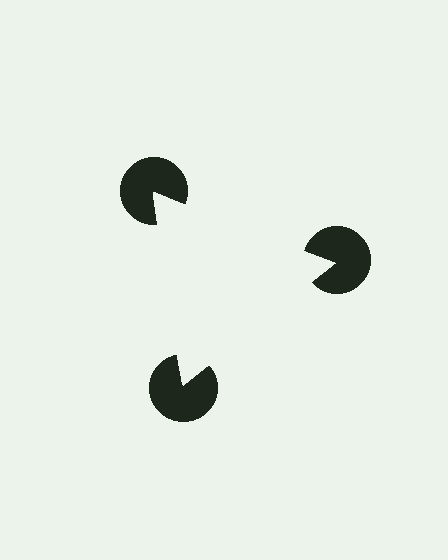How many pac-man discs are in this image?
There are 3 — one at each vertex of the illusory triangle.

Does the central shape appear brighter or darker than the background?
It typically appears slightly brighter than the background, even though no actual brightness change is drawn.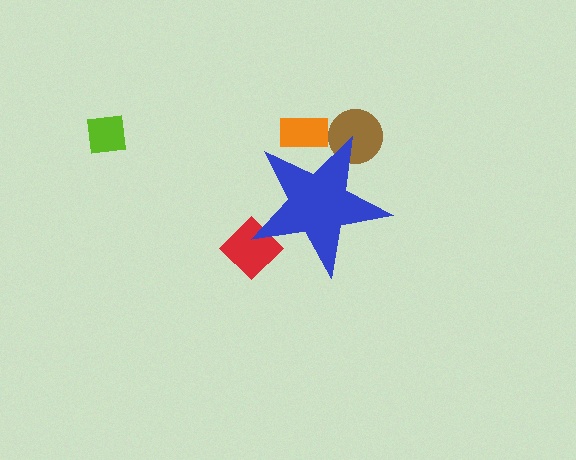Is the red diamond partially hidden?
Yes, the red diamond is partially hidden behind the blue star.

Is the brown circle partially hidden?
Yes, the brown circle is partially hidden behind the blue star.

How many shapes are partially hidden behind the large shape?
3 shapes are partially hidden.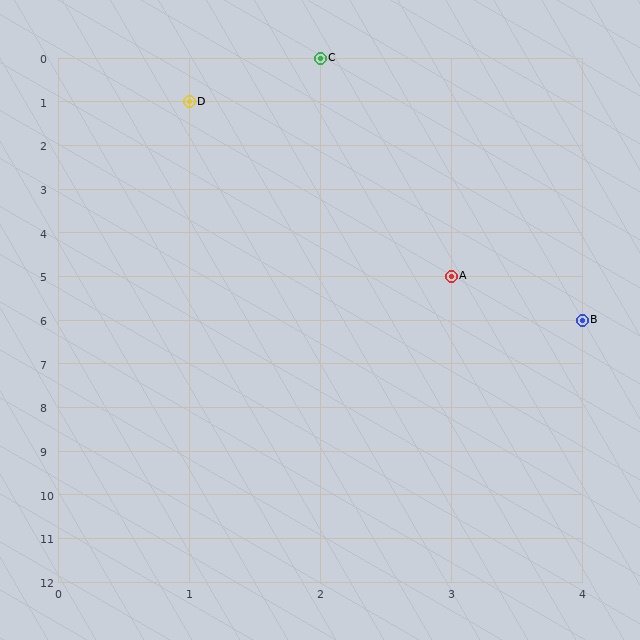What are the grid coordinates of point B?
Point B is at grid coordinates (4, 6).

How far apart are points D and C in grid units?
Points D and C are 1 column and 1 row apart (about 1.4 grid units diagonally).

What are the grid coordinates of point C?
Point C is at grid coordinates (2, 0).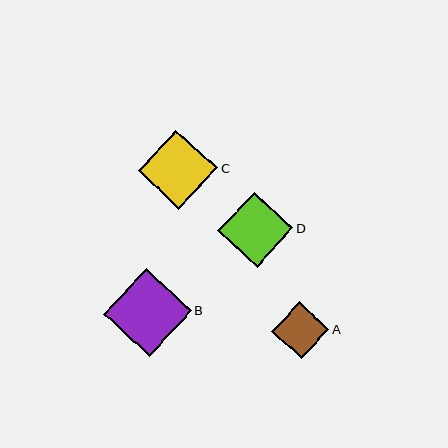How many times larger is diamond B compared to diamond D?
Diamond B is approximately 1.2 times the size of diamond D.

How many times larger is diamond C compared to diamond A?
Diamond C is approximately 1.4 times the size of diamond A.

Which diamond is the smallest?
Diamond A is the smallest with a size of approximately 57 pixels.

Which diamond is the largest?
Diamond B is the largest with a size of approximately 88 pixels.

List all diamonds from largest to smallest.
From largest to smallest: B, C, D, A.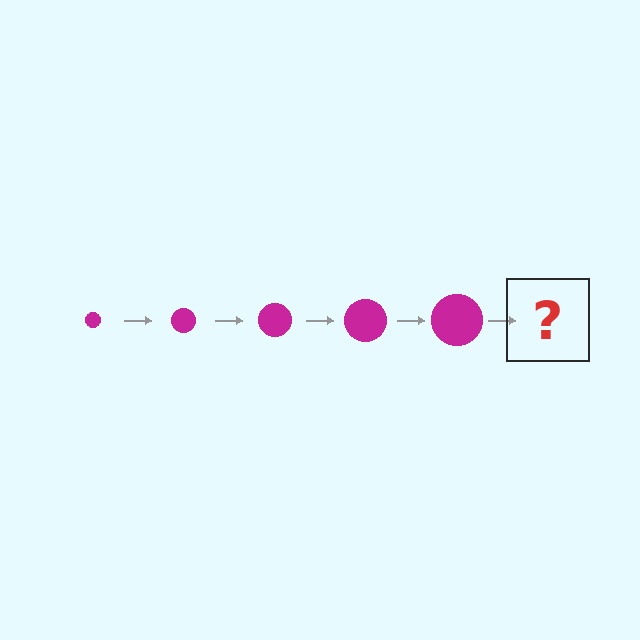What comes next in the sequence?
The next element should be a magenta circle, larger than the previous one.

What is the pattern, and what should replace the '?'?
The pattern is that the circle gets progressively larger each step. The '?' should be a magenta circle, larger than the previous one.